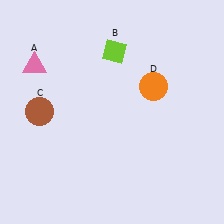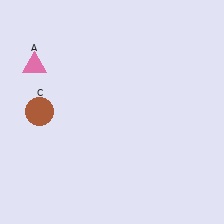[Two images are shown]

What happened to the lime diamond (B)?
The lime diamond (B) was removed in Image 2. It was in the top-right area of Image 1.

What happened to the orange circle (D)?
The orange circle (D) was removed in Image 2. It was in the top-right area of Image 1.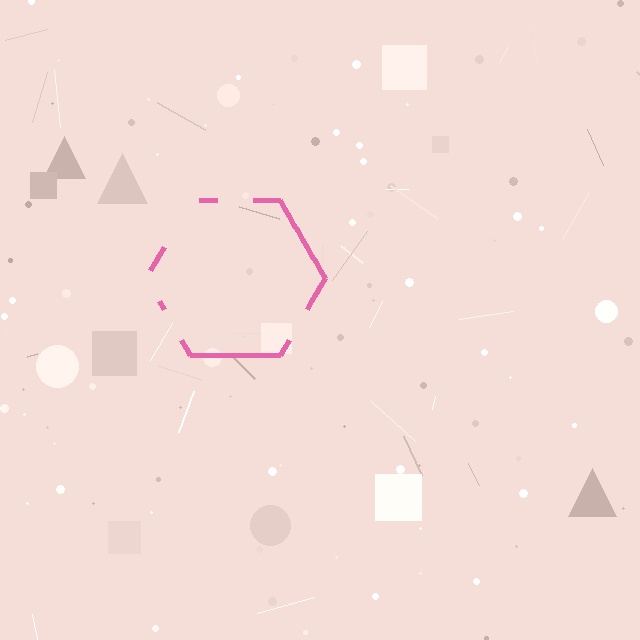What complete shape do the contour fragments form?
The contour fragments form a hexagon.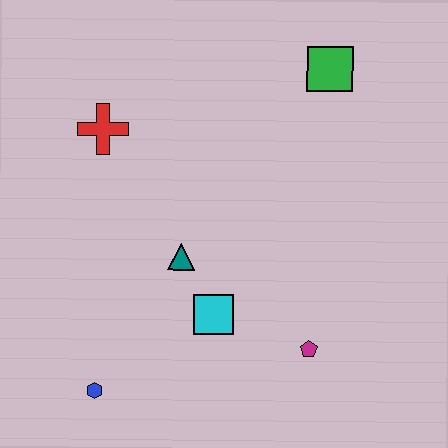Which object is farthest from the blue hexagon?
The green square is farthest from the blue hexagon.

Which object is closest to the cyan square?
The teal triangle is closest to the cyan square.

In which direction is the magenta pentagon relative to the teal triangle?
The magenta pentagon is to the right of the teal triangle.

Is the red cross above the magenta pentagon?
Yes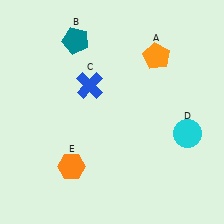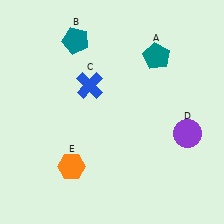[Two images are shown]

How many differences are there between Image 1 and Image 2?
There are 2 differences between the two images.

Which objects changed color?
A changed from orange to teal. D changed from cyan to purple.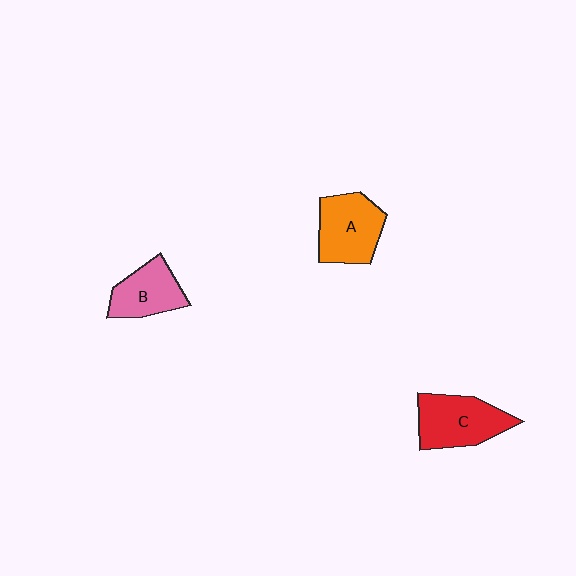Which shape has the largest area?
Shape C (red).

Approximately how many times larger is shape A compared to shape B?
Approximately 1.2 times.